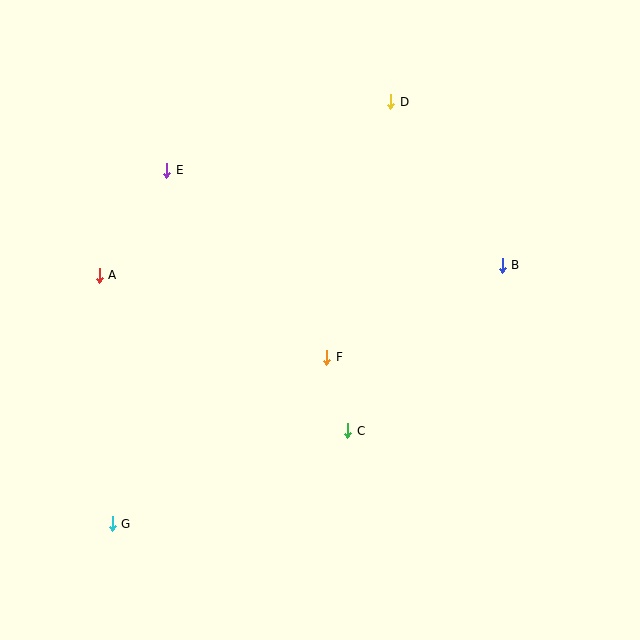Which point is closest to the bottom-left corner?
Point G is closest to the bottom-left corner.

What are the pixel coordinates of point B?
Point B is at (502, 265).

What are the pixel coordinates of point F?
Point F is at (327, 357).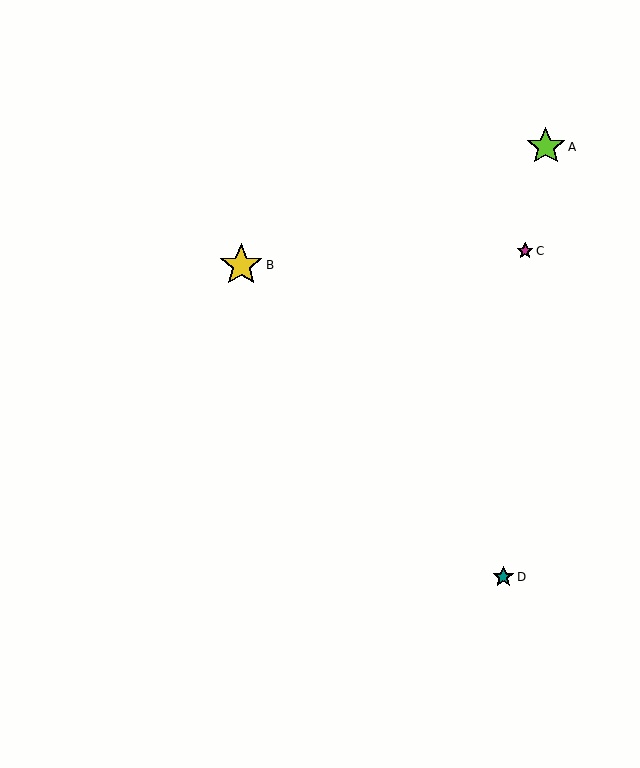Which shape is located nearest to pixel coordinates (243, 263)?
The yellow star (labeled B) at (241, 265) is nearest to that location.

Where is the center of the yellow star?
The center of the yellow star is at (241, 265).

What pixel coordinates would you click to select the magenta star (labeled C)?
Click at (525, 251) to select the magenta star C.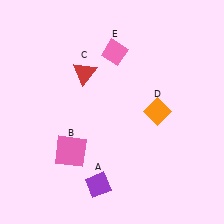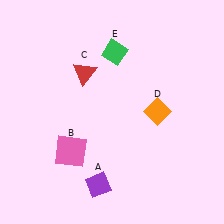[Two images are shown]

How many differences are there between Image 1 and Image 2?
There is 1 difference between the two images.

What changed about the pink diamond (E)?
In Image 1, E is pink. In Image 2, it changed to green.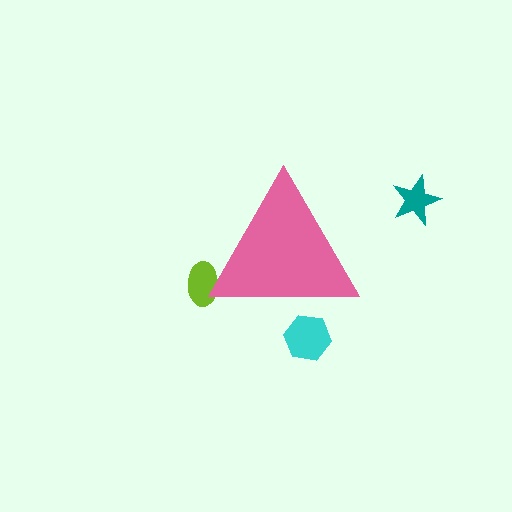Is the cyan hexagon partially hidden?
Yes, the cyan hexagon is partially hidden behind the pink triangle.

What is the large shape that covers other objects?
A pink triangle.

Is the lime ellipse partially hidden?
Yes, the lime ellipse is partially hidden behind the pink triangle.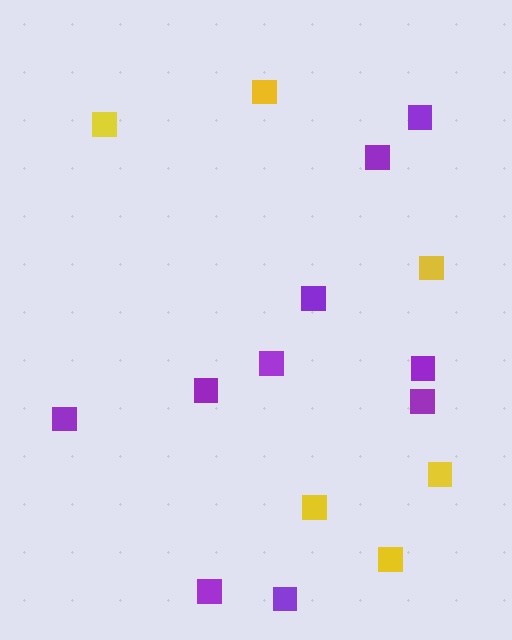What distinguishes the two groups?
There are 2 groups: one group of yellow squares (6) and one group of purple squares (10).